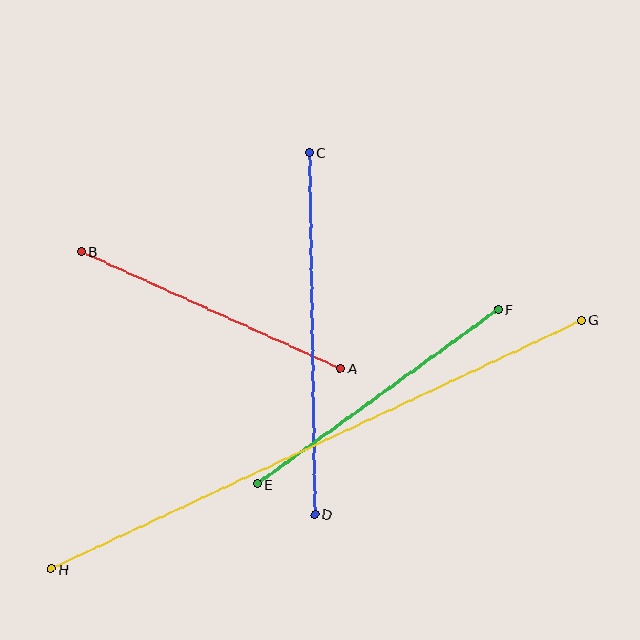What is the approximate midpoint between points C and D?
The midpoint is at approximately (312, 334) pixels.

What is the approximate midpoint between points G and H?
The midpoint is at approximately (317, 445) pixels.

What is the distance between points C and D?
The distance is approximately 362 pixels.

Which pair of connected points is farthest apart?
Points G and H are farthest apart.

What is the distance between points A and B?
The distance is approximately 284 pixels.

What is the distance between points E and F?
The distance is approximately 298 pixels.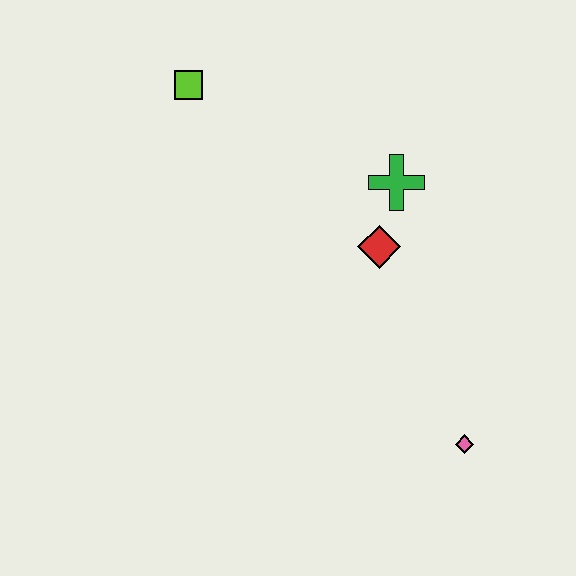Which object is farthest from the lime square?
The pink diamond is farthest from the lime square.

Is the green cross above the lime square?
No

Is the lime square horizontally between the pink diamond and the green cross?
No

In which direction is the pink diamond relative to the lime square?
The pink diamond is below the lime square.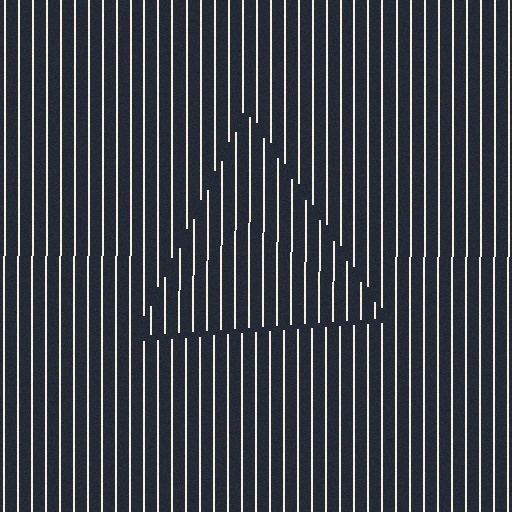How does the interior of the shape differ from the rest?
The interior of the shape contains the same grating, shifted by half a period — the contour is defined by the phase discontinuity where line-ends from the inner and outer gratings abut.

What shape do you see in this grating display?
An illusory triangle. The interior of the shape contains the same grating, shifted by half a period — the contour is defined by the phase discontinuity where line-ends from the inner and outer gratings abut.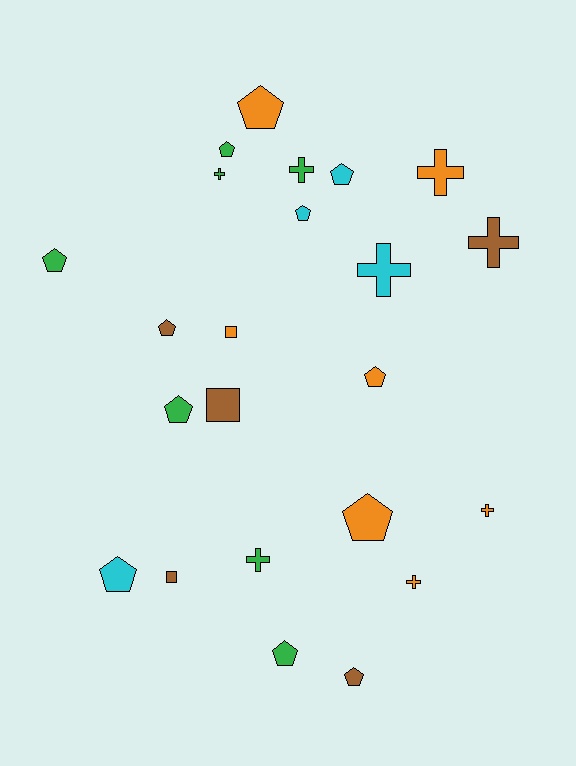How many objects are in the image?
There are 23 objects.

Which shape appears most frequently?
Pentagon, with 12 objects.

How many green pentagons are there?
There are 4 green pentagons.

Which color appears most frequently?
Orange, with 7 objects.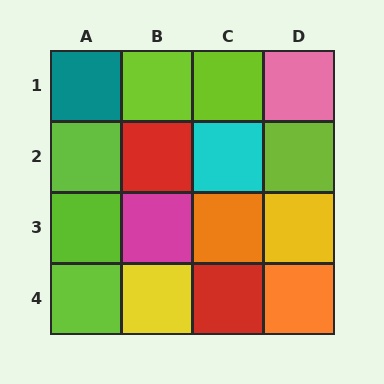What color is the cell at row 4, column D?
Orange.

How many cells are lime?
6 cells are lime.